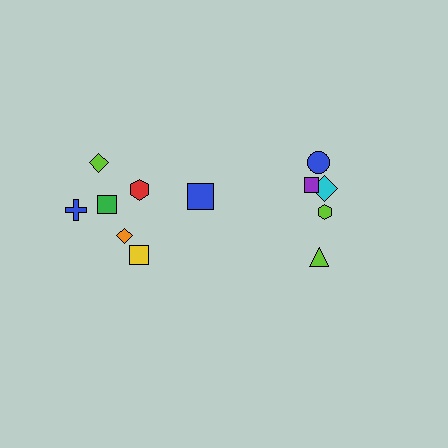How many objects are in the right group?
There are 5 objects.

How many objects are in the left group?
There are 7 objects.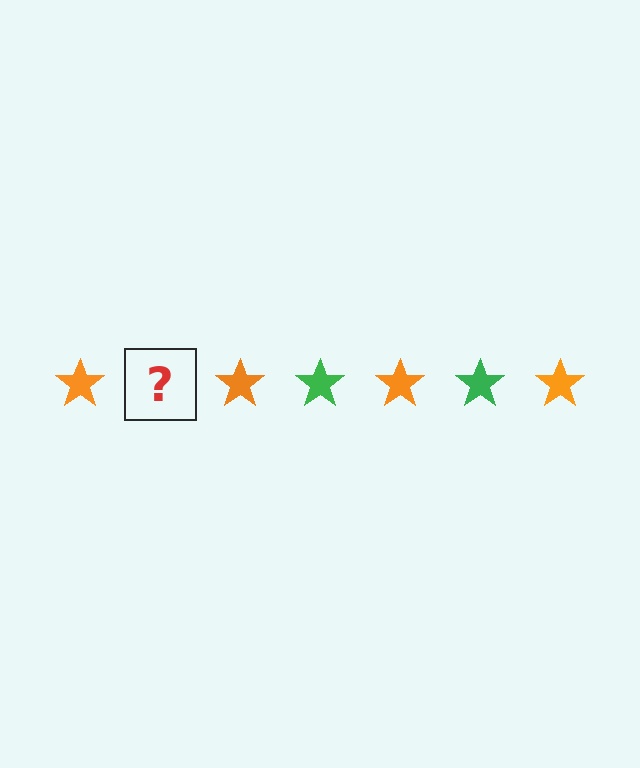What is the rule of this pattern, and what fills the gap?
The rule is that the pattern cycles through orange, green stars. The gap should be filled with a green star.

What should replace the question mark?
The question mark should be replaced with a green star.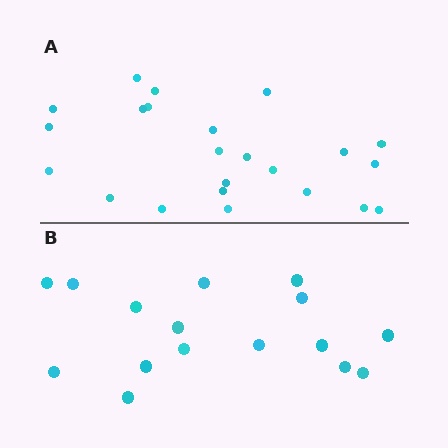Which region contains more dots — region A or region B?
Region A (the top region) has more dots.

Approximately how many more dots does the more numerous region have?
Region A has roughly 8 or so more dots than region B.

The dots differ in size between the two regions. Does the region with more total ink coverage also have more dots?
No. Region B has more total ink coverage because its dots are larger, but region A actually contains more individual dots. Total area can be misleading — the number of items is what matters here.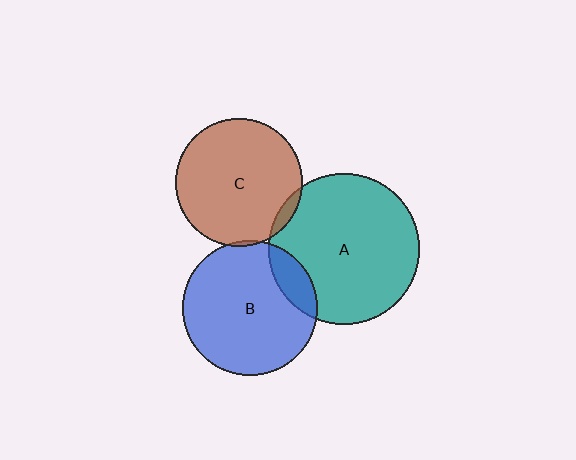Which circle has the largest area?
Circle A (teal).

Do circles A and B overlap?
Yes.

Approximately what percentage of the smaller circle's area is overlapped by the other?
Approximately 15%.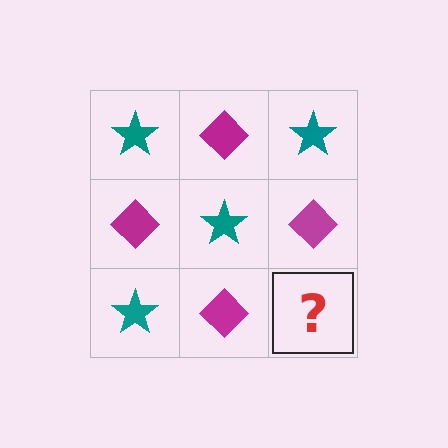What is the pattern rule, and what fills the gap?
The rule is that it alternates teal star and magenta diamond in a checkerboard pattern. The gap should be filled with a teal star.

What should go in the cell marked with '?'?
The missing cell should contain a teal star.